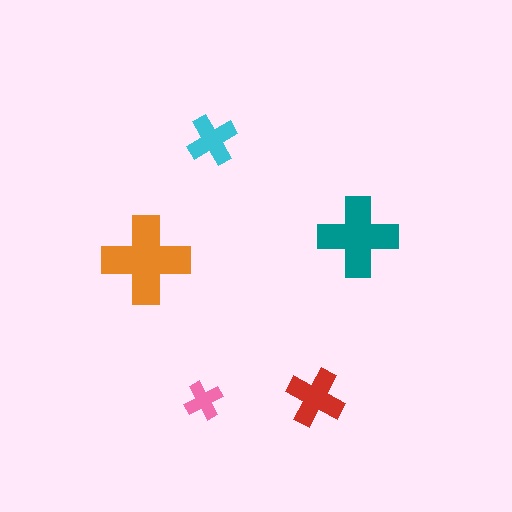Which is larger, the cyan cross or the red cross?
The red one.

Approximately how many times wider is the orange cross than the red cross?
About 1.5 times wider.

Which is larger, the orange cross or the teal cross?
The orange one.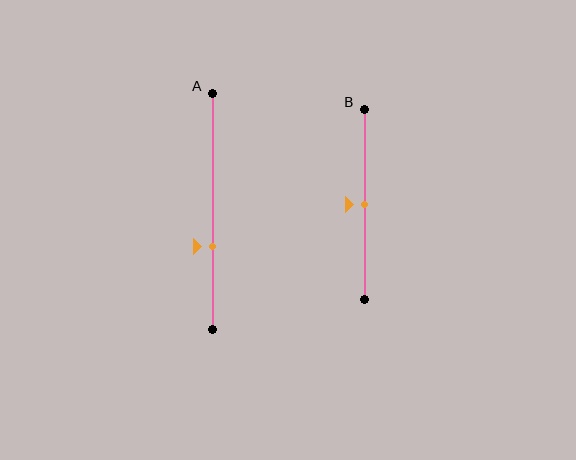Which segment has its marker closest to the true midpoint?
Segment B has its marker closest to the true midpoint.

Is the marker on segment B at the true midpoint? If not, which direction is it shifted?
Yes, the marker on segment B is at the true midpoint.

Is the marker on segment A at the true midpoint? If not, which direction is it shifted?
No, the marker on segment A is shifted downward by about 15% of the segment length.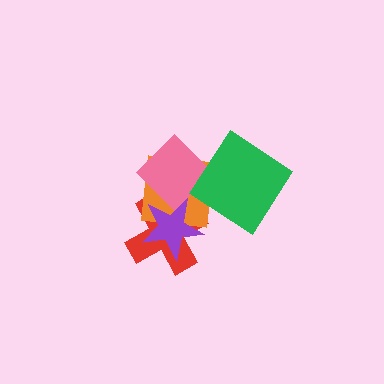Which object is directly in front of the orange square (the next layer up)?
The purple star is directly in front of the orange square.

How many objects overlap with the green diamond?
2 objects overlap with the green diamond.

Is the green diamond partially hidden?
No, no other shape covers it.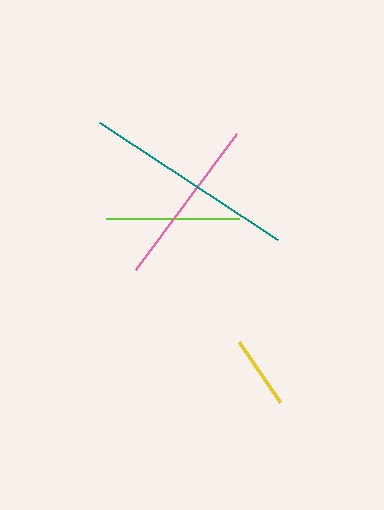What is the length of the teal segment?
The teal segment is approximately 213 pixels long.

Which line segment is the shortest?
The yellow line is the shortest at approximately 73 pixels.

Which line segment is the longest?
The teal line is the longest at approximately 213 pixels.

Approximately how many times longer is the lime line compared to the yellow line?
The lime line is approximately 1.8 times the length of the yellow line.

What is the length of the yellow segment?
The yellow segment is approximately 73 pixels long.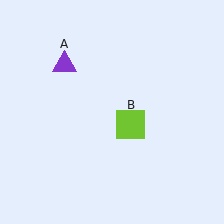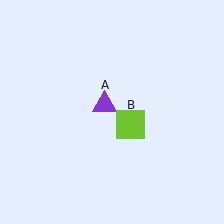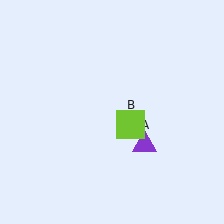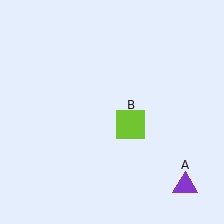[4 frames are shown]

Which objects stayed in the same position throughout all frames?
Lime square (object B) remained stationary.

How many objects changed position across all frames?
1 object changed position: purple triangle (object A).